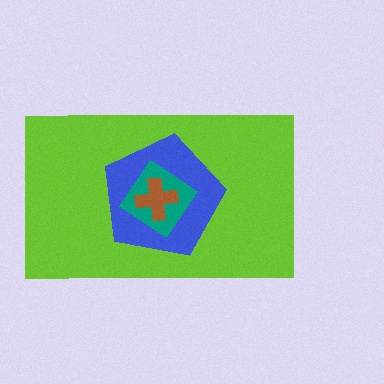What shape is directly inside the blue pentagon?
The teal diamond.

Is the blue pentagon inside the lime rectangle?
Yes.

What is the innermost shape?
The brown cross.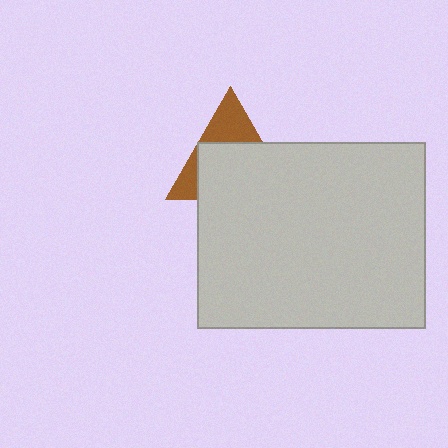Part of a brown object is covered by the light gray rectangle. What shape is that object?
It is a triangle.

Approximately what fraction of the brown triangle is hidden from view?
Roughly 64% of the brown triangle is hidden behind the light gray rectangle.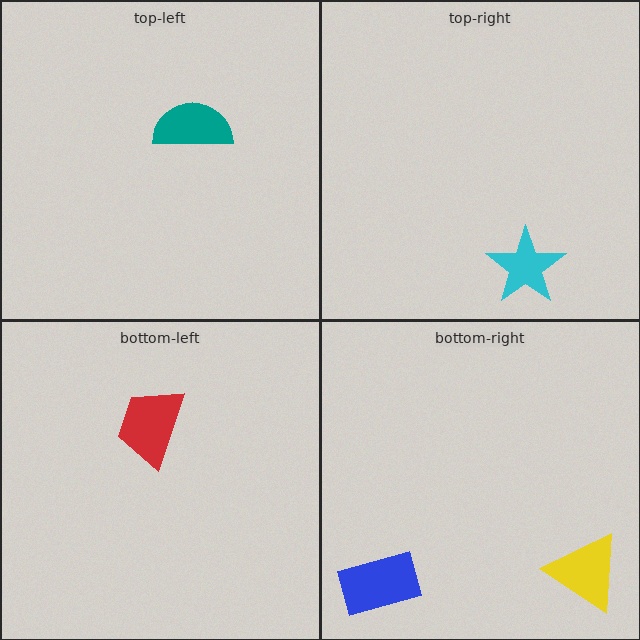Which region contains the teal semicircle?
The top-left region.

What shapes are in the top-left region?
The teal semicircle.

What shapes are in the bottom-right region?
The yellow triangle, the blue rectangle.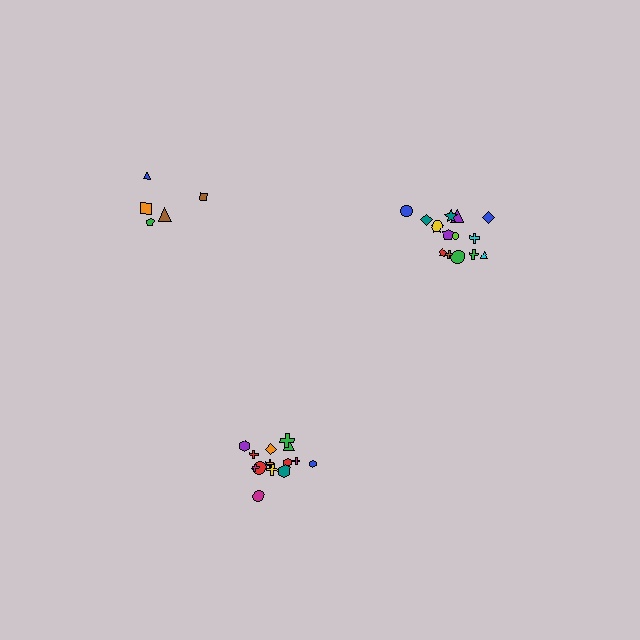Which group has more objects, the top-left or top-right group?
The top-right group.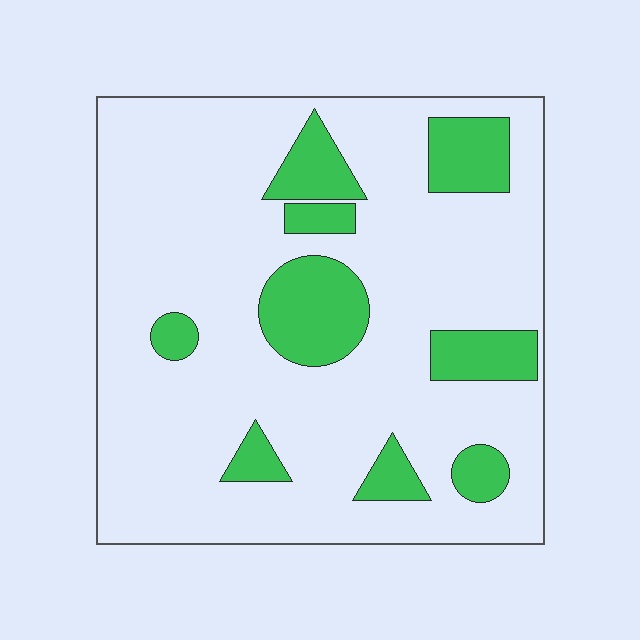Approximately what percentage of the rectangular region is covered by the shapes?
Approximately 20%.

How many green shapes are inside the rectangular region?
9.